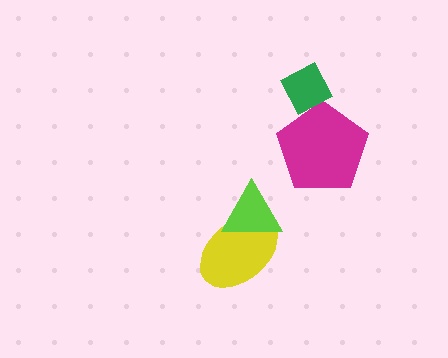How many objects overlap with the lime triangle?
1 object overlaps with the lime triangle.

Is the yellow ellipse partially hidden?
Yes, it is partially covered by another shape.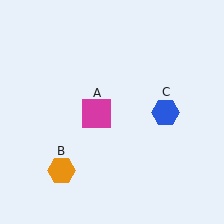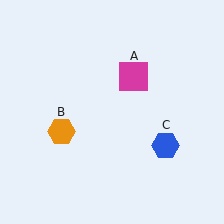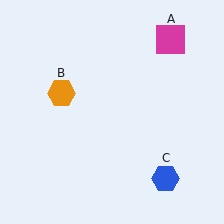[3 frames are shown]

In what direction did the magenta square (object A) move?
The magenta square (object A) moved up and to the right.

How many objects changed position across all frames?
3 objects changed position: magenta square (object A), orange hexagon (object B), blue hexagon (object C).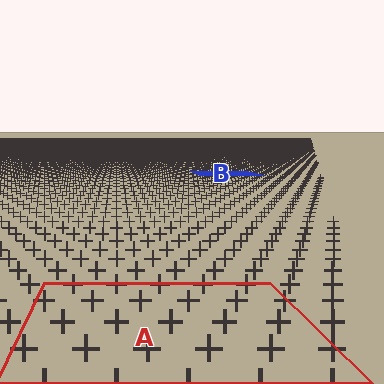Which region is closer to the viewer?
Region A is closer. The texture elements there are larger and more spread out.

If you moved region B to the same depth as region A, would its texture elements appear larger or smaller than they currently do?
They would appear larger. At a closer depth, the same texture elements are projected at a bigger on-screen size.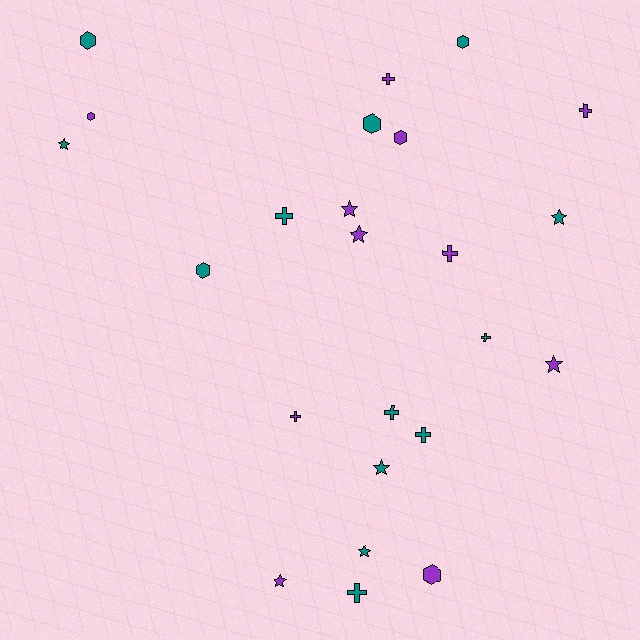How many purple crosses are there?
There are 4 purple crosses.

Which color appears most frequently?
Teal, with 13 objects.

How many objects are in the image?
There are 24 objects.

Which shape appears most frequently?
Cross, with 9 objects.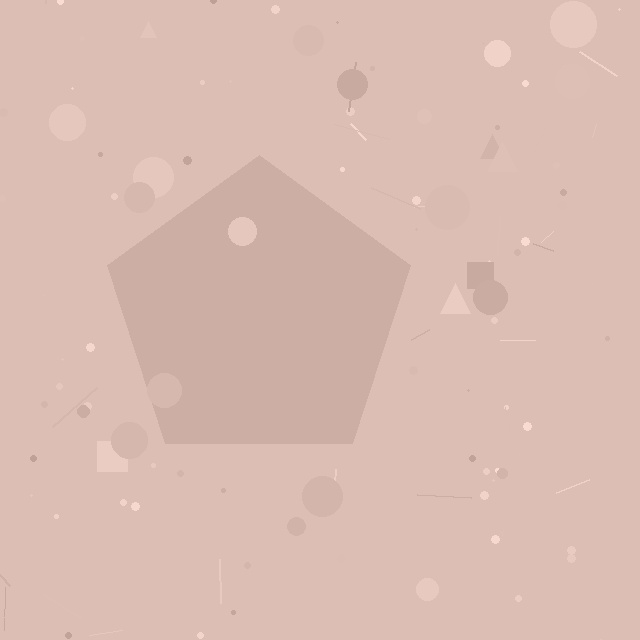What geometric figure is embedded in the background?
A pentagon is embedded in the background.